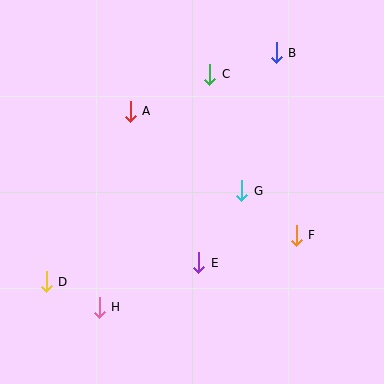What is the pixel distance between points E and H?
The distance between E and H is 109 pixels.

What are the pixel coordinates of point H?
Point H is at (99, 307).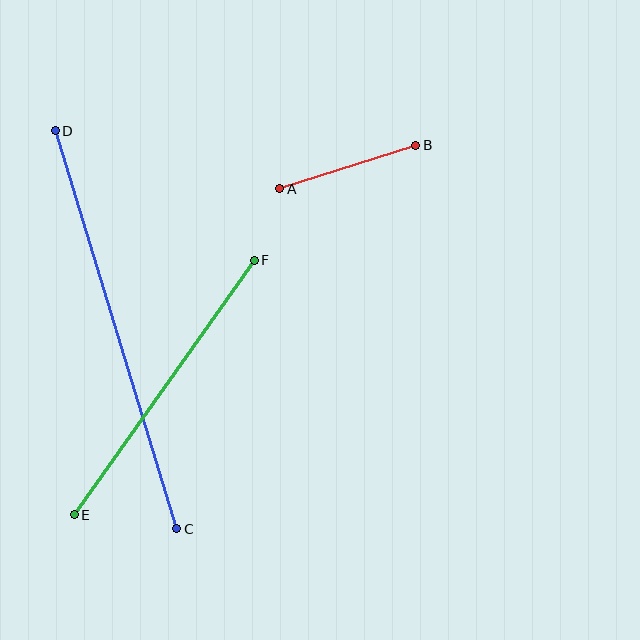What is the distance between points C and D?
The distance is approximately 416 pixels.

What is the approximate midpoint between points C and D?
The midpoint is at approximately (116, 330) pixels.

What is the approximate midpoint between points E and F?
The midpoint is at approximately (164, 387) pixels.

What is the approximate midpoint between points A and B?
The midpoint is at approximately (348, 167) pixels.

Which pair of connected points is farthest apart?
Points C and D are farthest apart.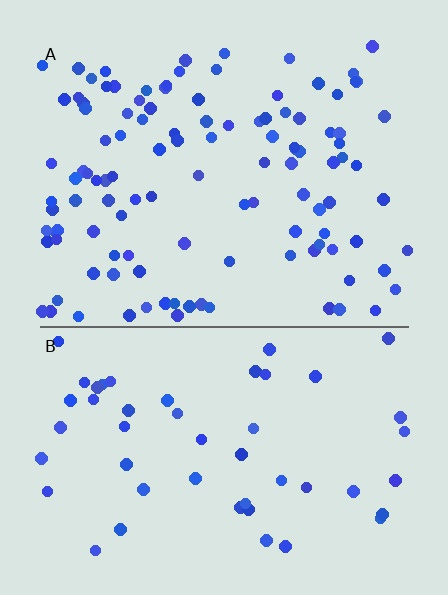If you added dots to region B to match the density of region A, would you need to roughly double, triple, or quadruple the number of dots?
Approximately double.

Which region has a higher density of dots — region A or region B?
A (the top).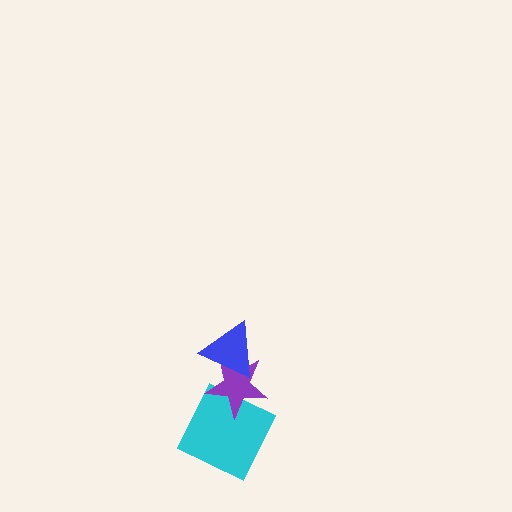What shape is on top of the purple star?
The blue triangle is on top of the purple star.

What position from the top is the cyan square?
The cyan square is 3rd from the top.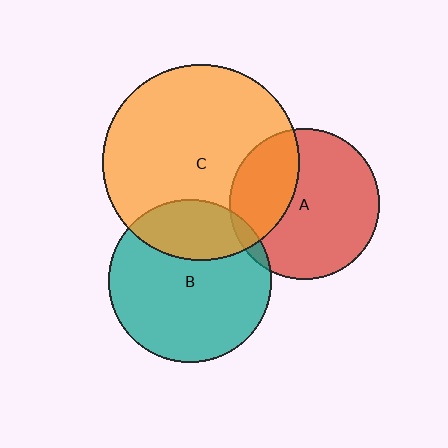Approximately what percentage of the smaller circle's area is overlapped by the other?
Approximately 5%.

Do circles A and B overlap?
Yes.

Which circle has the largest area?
Circle C (orange).